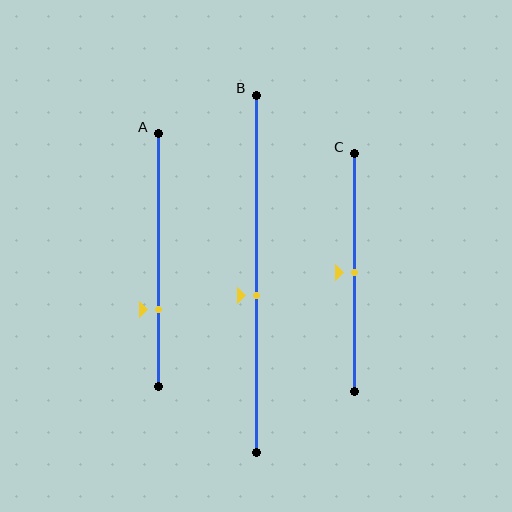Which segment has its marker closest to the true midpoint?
Segment C has its marker closest to the true midpoint.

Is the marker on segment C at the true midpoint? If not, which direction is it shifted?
Yes, the marker on segment C is at the true midpoint.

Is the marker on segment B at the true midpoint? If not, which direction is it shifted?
No, the marker on segment B is shifted downward by about 6% of the segment length.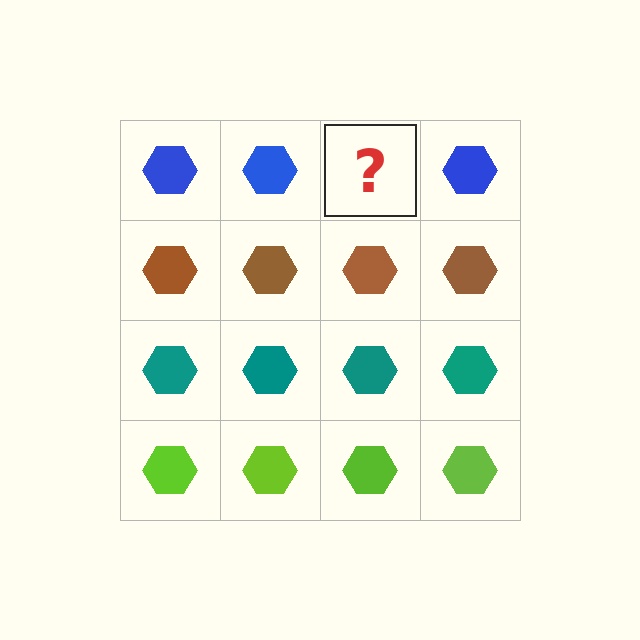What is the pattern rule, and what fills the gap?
The rule is that each row has a consistent color. The gap should be filled with a blue hexagon.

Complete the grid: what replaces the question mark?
The question mark should be replaced with a blue hexagon.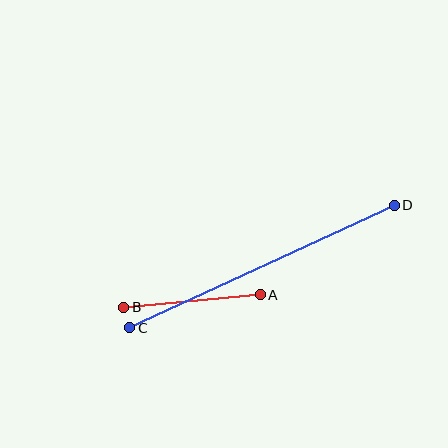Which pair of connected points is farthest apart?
Points C and D are farthest apart.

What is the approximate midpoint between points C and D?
The midpoint is at approximately (262, 267) pixels.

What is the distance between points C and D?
The distance is approximately 292 pixels.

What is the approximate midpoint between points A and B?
The midpoint is at approximately (192, 301) pixels.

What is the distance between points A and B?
The distance is approximately 137 pixels.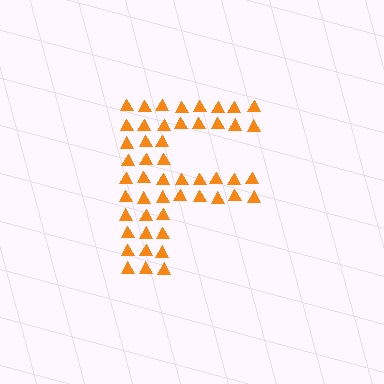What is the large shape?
The large shape is the letter F.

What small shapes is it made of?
It is made of small triangles.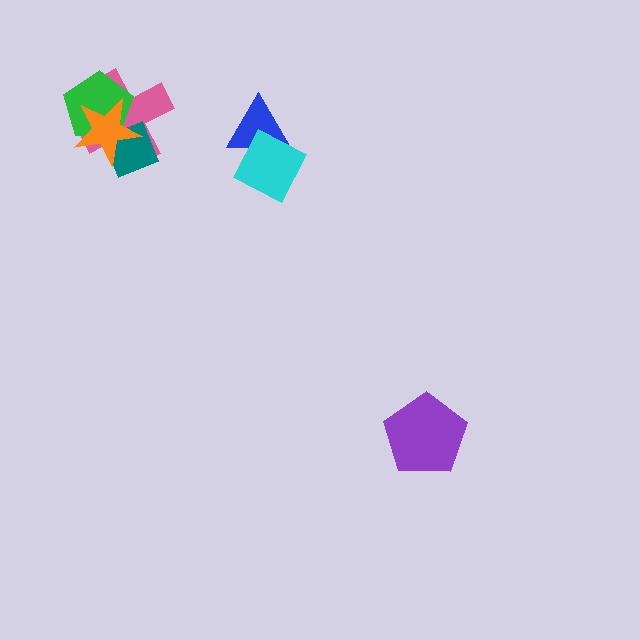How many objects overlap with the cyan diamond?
1 object overlaps with the cyan diamond.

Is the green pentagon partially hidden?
Yes, it is partially covered by another shape.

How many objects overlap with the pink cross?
3 objects overlap with the pink cross.